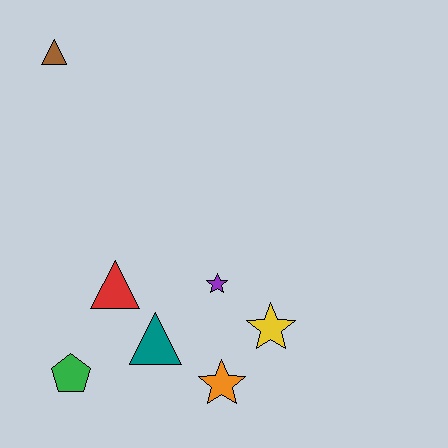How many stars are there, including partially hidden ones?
There are 3 stars.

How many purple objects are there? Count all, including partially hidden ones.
There is 1 purple object.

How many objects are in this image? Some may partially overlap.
There are 7 objects.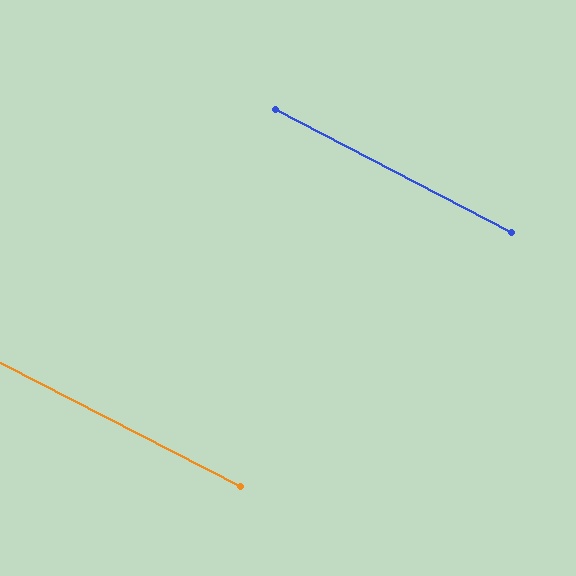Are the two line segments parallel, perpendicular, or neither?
Parallel — their directions differ by only 0.5°.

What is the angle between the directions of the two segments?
Approximately 1 degree.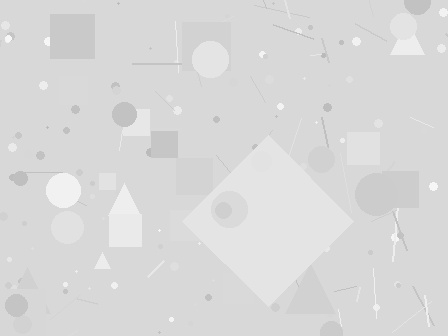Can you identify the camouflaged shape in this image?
The camouflaged shape is a diamond.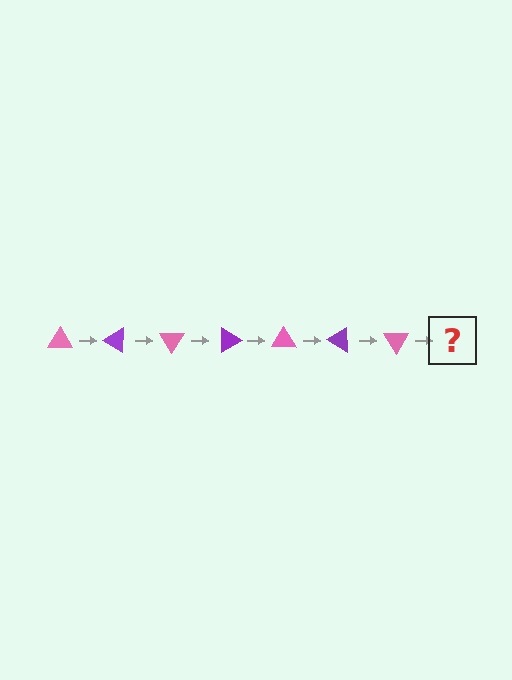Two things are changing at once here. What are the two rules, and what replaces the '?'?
The two rules are that it rotates 30 degrees each step and the color cycles through pink and purple. The '?' should be a purple triangle, rotated 210 degrees from the start.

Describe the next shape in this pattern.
It should be a purple triangle, rotated 210 degrees from the start.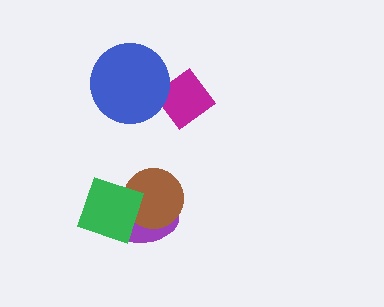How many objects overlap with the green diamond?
2 objects overlap with the green diamond.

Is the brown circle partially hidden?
Yes, it is partially covered by another shape.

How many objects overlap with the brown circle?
2 objects overlap with the brown circle.